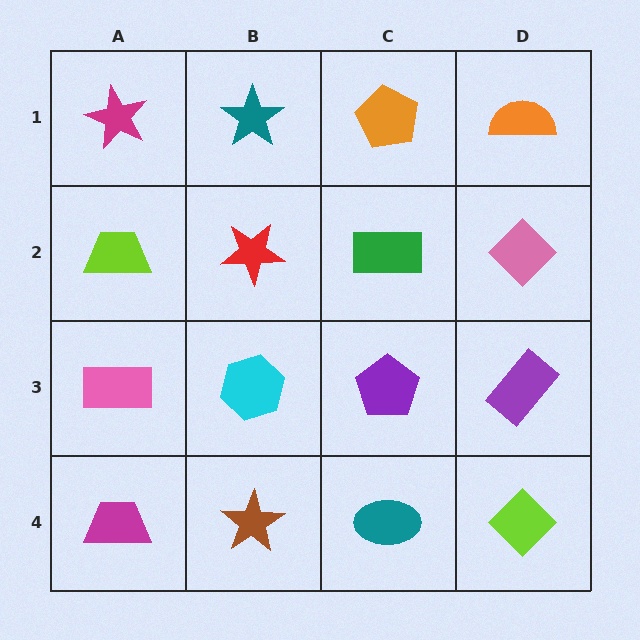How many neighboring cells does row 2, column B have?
4.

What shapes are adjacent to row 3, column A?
A lime trapezoid (row 2, column A), a magenta trapezoid (row 4, column A), a cyan hexagon (row 3, column B).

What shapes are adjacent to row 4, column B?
A cyan hexagon (row 3, column B), a magenta trapezoid (row 4, column A), a teal ellipse (row 4, column C).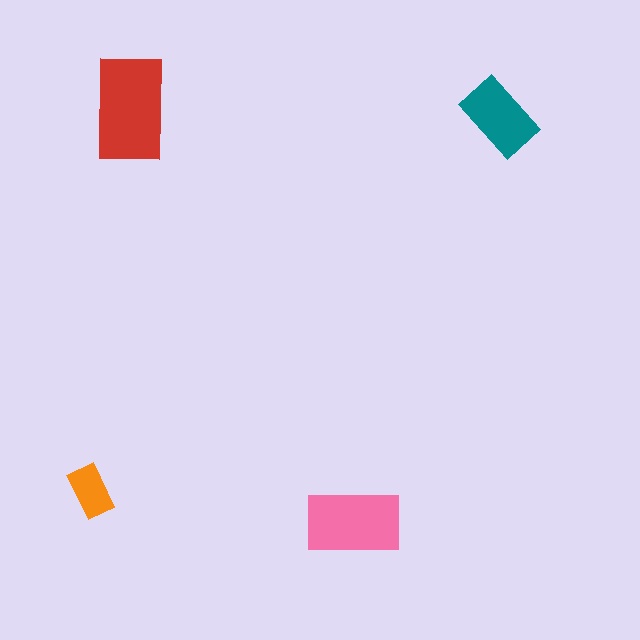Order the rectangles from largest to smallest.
the red one, the pink one, the teal one, the orange one.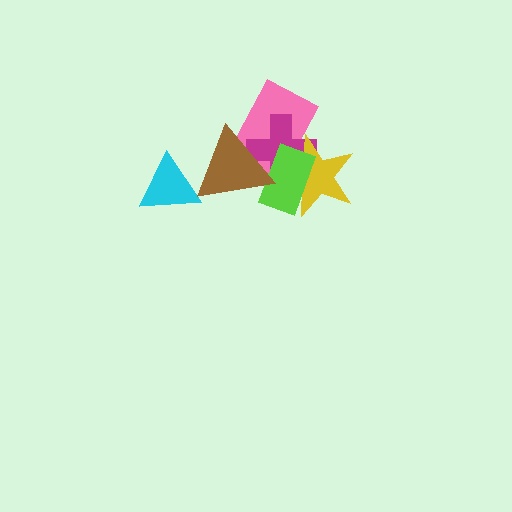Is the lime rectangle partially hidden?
Yes, it is partially covered by another shape.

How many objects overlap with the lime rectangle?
4 objects overlap with the lime rectangle.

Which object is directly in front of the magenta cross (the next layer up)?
The yellow star is directly in front of the magenta cross.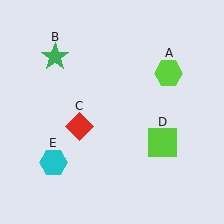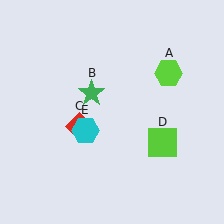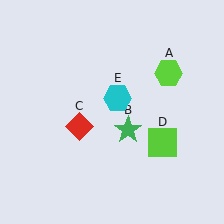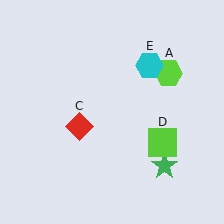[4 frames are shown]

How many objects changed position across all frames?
2 objects changed position: green star (object B), cyan hexagon (object E).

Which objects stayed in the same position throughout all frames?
Lime hexagon (object A) and red diamond (object C) and lime square (object D) remained stationary.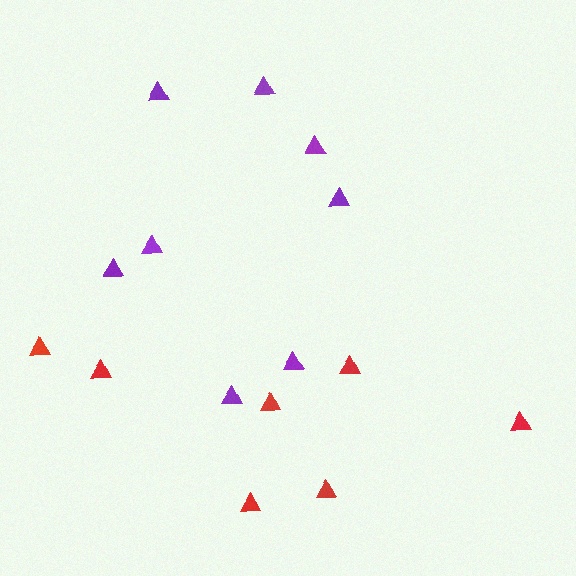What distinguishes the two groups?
There are 2 groups: one group of red triangles (7) and one group of purple triangles (8).